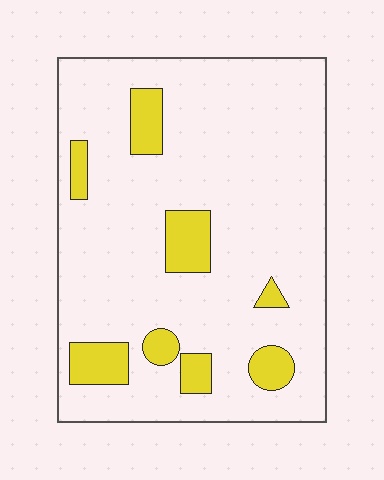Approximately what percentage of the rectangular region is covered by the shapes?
Approximately 15%.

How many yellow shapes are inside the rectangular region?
8.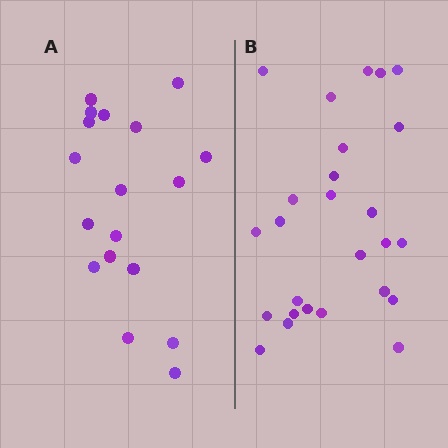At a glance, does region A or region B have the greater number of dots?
Region B (the right region) has more dots.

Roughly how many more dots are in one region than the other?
Region B has roughly 8 or so more dots than region A.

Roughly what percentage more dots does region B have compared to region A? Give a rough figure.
About 45% more.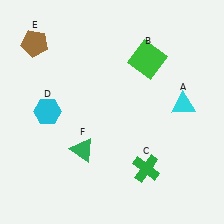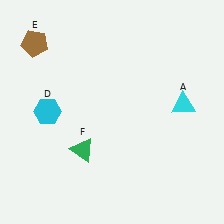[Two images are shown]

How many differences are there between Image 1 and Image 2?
There are 2 differences between the two images.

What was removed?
The green cross (C), the green square (B) were removed in Image 2.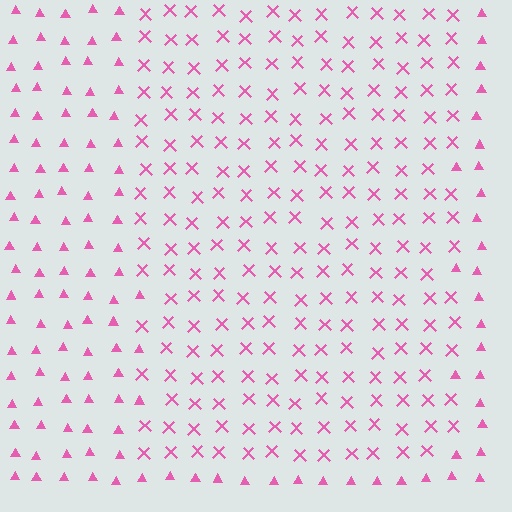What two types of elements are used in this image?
The image uses X marks inside the rectangle region and triangles outside it.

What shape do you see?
I see a rectangle.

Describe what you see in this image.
The image is filled with small pink elements arranged in a uniform grid. A rectangle-shaped region contains X marks, while the surrounding area contains triangles. The boundary is defined purely by the change in element shape.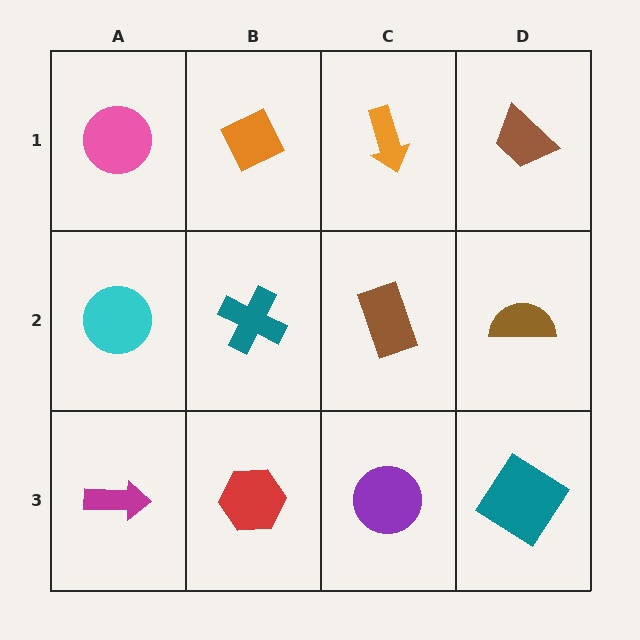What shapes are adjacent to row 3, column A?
A cyan circle (row 2, column A), a red hexagon (row 3, column B).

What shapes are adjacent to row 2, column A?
A pink circle (row 1, column A), a magenta arrow (row 3, column A), a teal cross (row 2, column B).